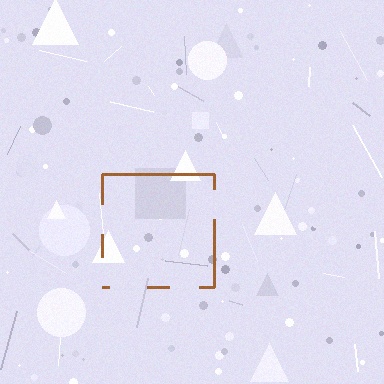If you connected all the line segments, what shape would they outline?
They would outline a square.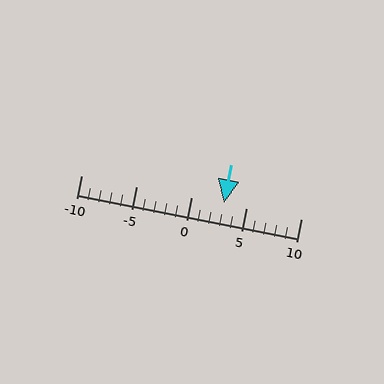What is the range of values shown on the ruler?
The ruler shows values from -10 to 10.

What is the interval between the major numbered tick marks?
The major tick marks are spaced 5 units apart.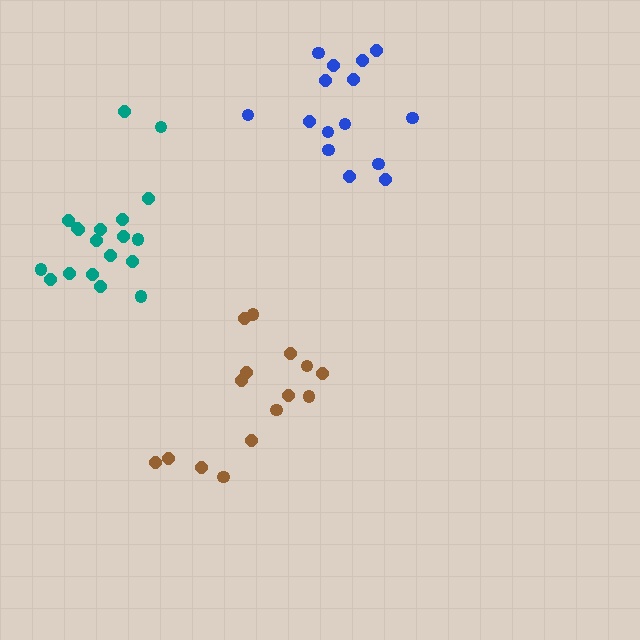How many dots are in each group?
Group 1: 15 dots, Group 2: 19 dots, Group 3: 15 dots (49 total).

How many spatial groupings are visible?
There are 3 spatial groupings.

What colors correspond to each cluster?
The clusters are colored: blue, teal, brown.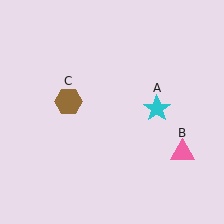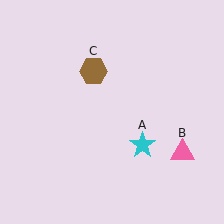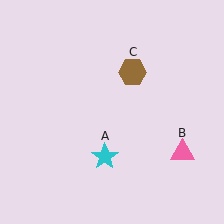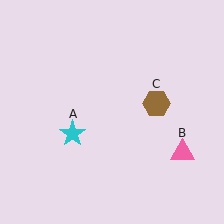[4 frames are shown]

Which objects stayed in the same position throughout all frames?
Pink triangle (object B) remained stationary.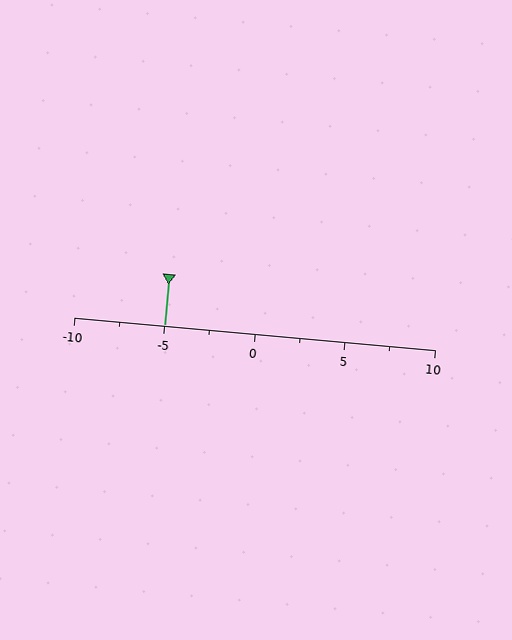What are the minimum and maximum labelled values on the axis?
The axis runs from -10 to 10.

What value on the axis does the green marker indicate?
The marker indicates approximately -5.